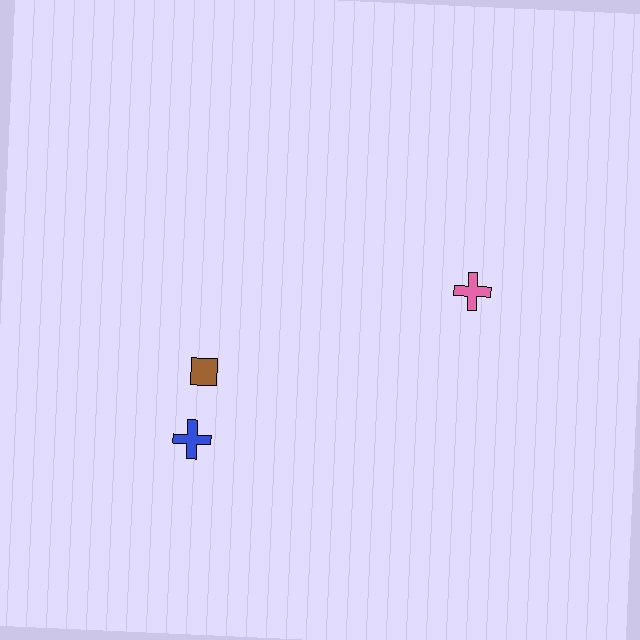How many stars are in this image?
There are no stars.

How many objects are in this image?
There are 3 objects.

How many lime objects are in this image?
There are no lime objects.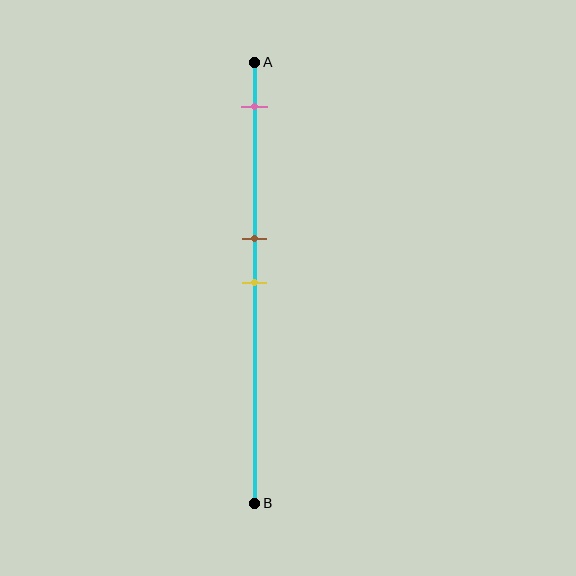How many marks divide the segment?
There are 3 marks dividing the segment.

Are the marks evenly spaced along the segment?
No, the marks are not evenly spaced.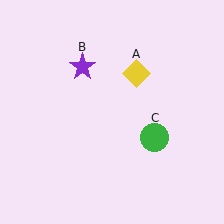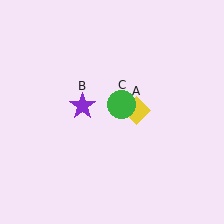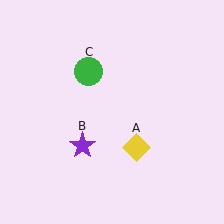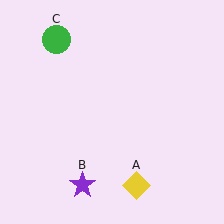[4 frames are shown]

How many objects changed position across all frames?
3 objects changed position: yellow diamond (object A), purple star (object B), green circle (object C).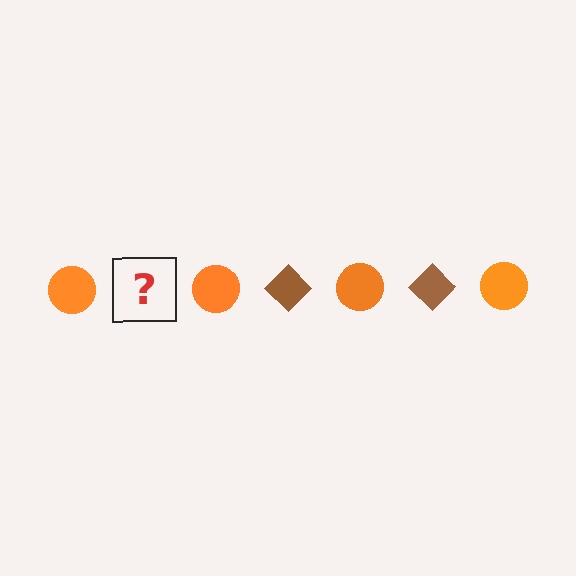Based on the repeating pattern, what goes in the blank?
The blank should be a brown diamond.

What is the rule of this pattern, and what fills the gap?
The rule is that the pattern alternates between orange circle and brown diamond. The gap should be filled with a brown diamond.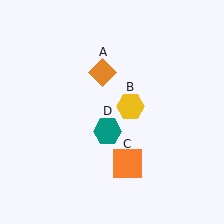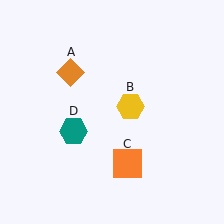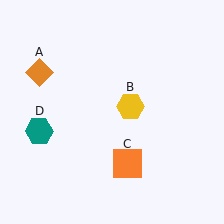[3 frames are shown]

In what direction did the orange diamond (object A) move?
The orange diamond (object A) moved left.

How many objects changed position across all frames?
2 objects changed position: orange diamond (object A), teal hexagon (object D).